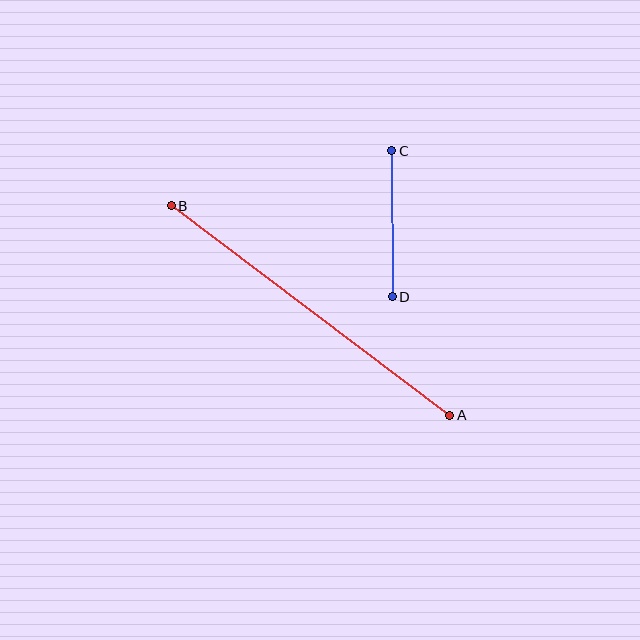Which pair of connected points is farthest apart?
Points A and B are farthest apart.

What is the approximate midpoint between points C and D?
The midpoint is at approximately (392, 224) pixels.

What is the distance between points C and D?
The distance is approximately 146 pixels.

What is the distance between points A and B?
The distance is approximately 348 pixels.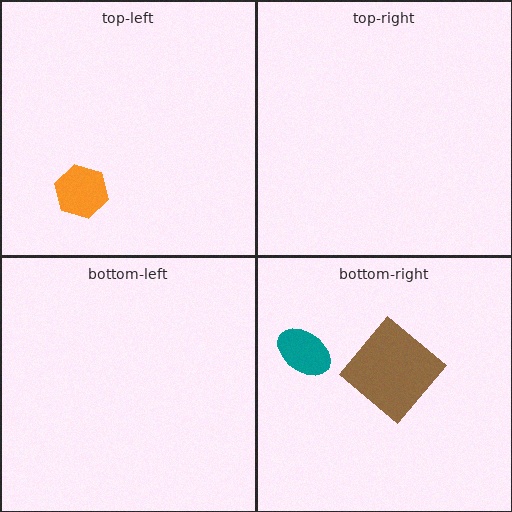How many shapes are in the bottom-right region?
2.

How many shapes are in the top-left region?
1.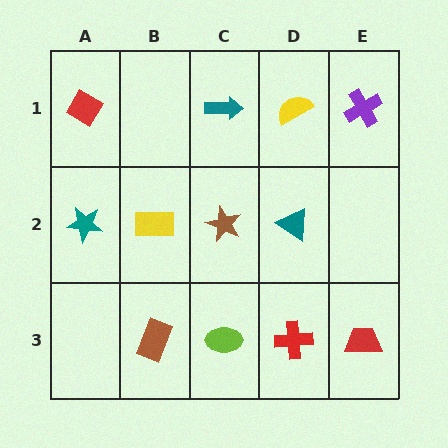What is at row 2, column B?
A yellow rectangle.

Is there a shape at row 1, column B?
No, that cell is empty.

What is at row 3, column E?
A red trapezoid.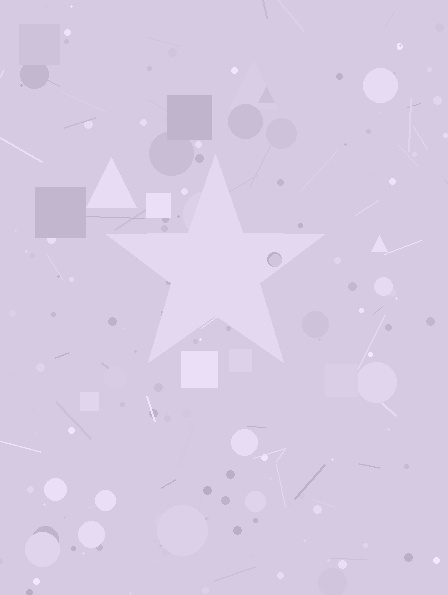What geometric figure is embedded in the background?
A star is embedded in the background.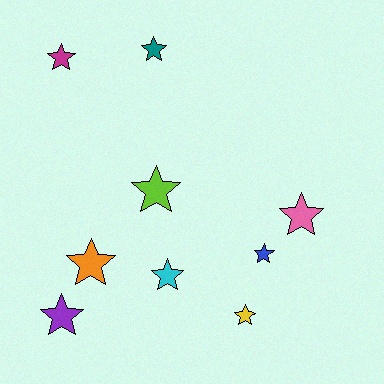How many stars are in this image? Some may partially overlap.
There are 9 stars.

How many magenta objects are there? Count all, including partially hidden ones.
There is 1 magenta object.